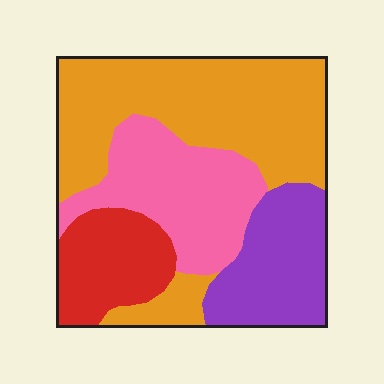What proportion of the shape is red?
Red takes up about one sixth (1/6) of the shape.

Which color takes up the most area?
Orange, at roughly 45%.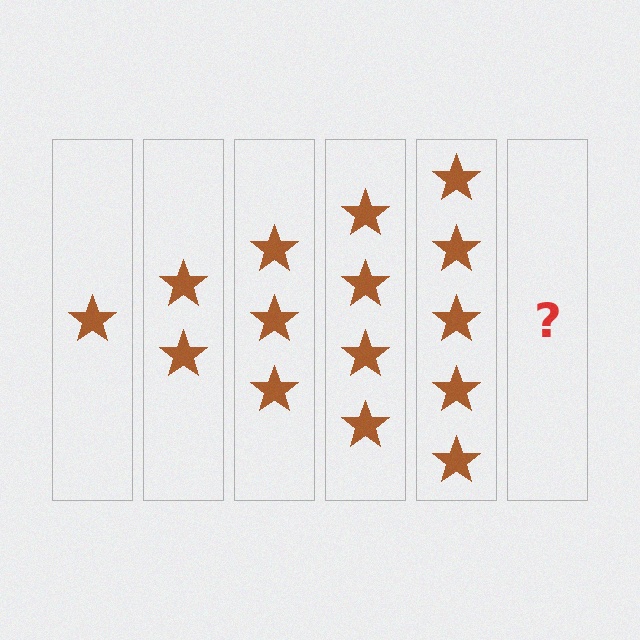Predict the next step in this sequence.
The next step is 6 stars.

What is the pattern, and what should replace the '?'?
The pattern is that each step adds one more star. The '?' should be 6 stars.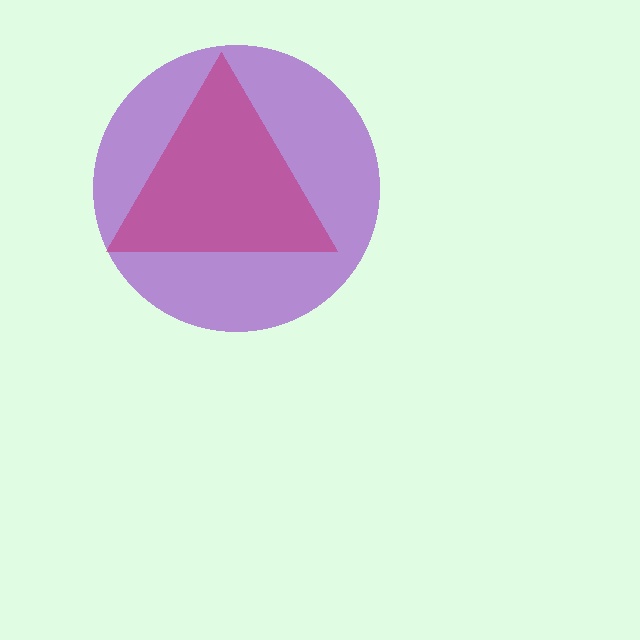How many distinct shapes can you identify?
There are 2 distinct shapes: a purple circle, a magenta triangle.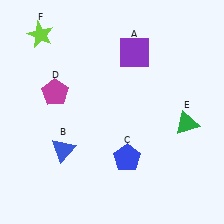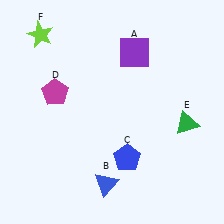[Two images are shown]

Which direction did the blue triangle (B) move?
The blue triangle (B) moved right.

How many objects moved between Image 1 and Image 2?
1 object moved between the two images.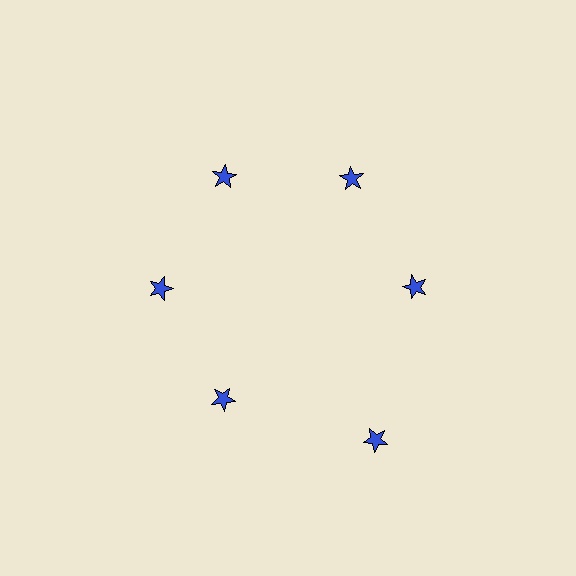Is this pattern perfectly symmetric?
No. The 6 blue stars are arranged in a ring, but one element near the 5 o'clock position is pushed outward from the center, breaking the 6-fold rotational symmetry.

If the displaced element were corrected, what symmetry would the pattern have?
It would have 6-fold rotational symmetry — the pattern would map onto itself every 60 degrees.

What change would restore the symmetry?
The symmetry would be restored by moving it inward, back onto the ring so that all 6 stars sit at equal angles and equal distance from the center.